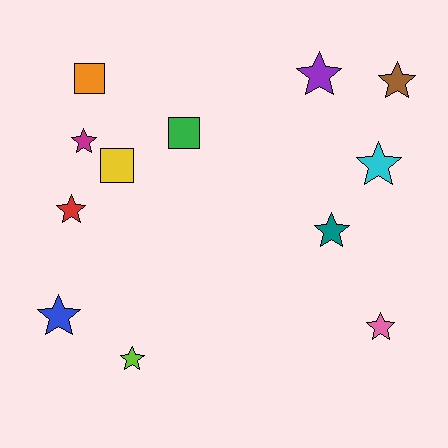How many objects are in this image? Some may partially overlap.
There are 12 objects.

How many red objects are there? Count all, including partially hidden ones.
There is 1 red object.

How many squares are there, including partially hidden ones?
There are 3 squares.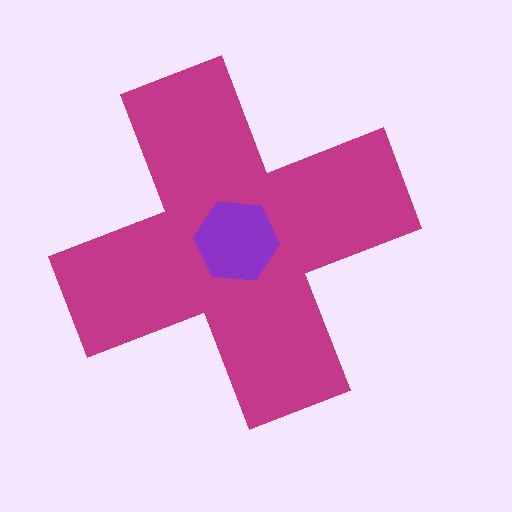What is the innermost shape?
The purple hexagon.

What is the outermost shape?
The magenta cross.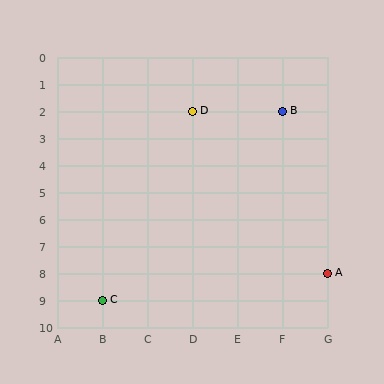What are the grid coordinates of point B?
Point B is at grid coordinates (F, 2).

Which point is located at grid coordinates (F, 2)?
Point B is at (F, 2).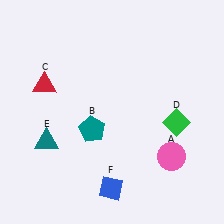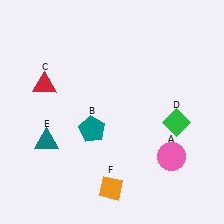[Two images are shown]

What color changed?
The diamond (F) changed from blue in Image 1 to orange in Image 2.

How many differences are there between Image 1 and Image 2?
There is 1 difference between the two images.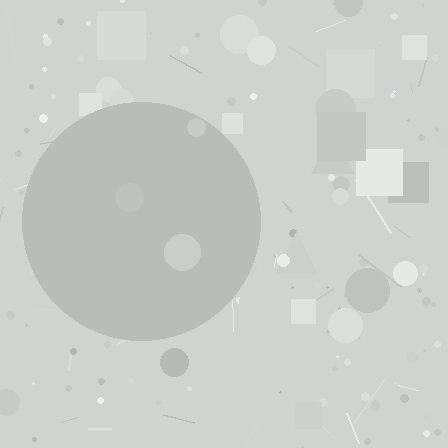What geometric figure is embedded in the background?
A circle is embedded in the background.